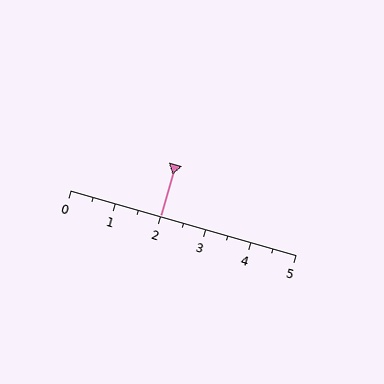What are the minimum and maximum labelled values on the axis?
The axis runs from 0 to 5.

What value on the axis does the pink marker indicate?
The marker indicates approximately 2.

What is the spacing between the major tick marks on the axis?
The major ticks are spaced 1 apart.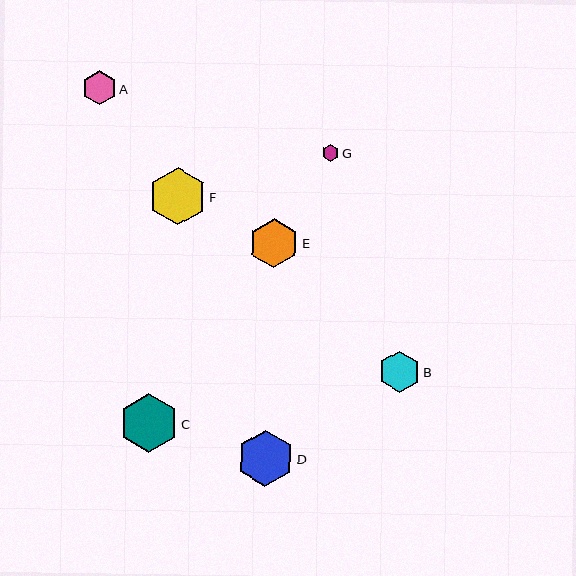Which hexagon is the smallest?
Hexagon G is the smallest with a size of approximately 17 pixels.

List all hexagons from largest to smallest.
From largest to smallest: C, F, D, E, B, A, G.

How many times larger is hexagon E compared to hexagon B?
Hexagon E is approximately 1.2 times the size of hexagon B.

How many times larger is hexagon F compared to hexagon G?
Hexagon F is approximately 3.5 times the size of hexagon G.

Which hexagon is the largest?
Hexagon C is the largest with a size of approximately 59 pixels.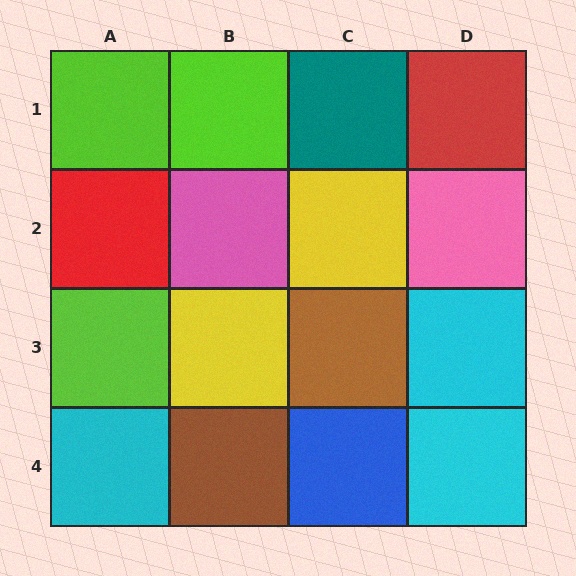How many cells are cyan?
3 cells are cyan.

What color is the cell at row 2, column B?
Pink.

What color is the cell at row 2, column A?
Red.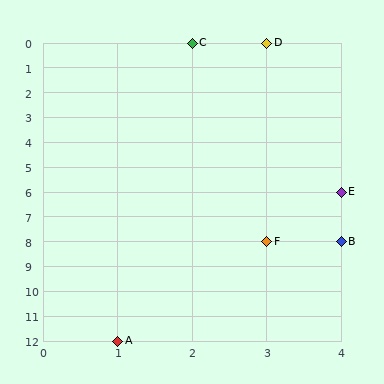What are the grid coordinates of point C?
Point C is at grid coordinates (2, 0).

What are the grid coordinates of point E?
Point E is at grid coordinates (4, 6).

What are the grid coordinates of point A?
Point A is at grid coordinates (1, 12).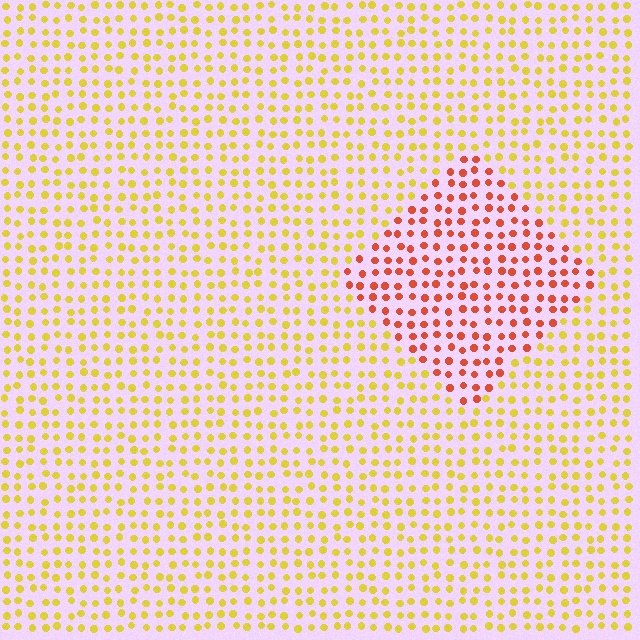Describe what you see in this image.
The image is filled with small yellow elements in a uniform arrangement. A diamond-shaped region is visible where the elements are tinted to a slightly different hue, forming a subtle color boundary.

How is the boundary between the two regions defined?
The boundary is defined purely by a slight shift in hue (about 47 degrees). Spacing, size, and orientation are identical on both sides.